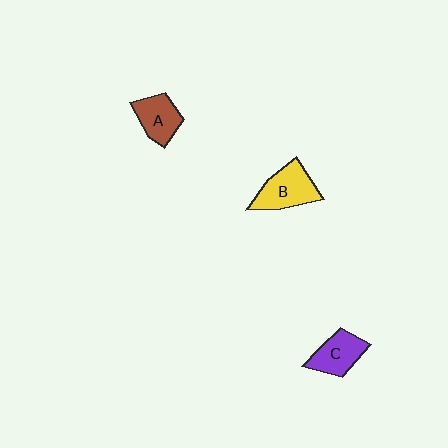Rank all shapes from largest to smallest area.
From largest to smallest: B (yellow), C (purple), A (brown).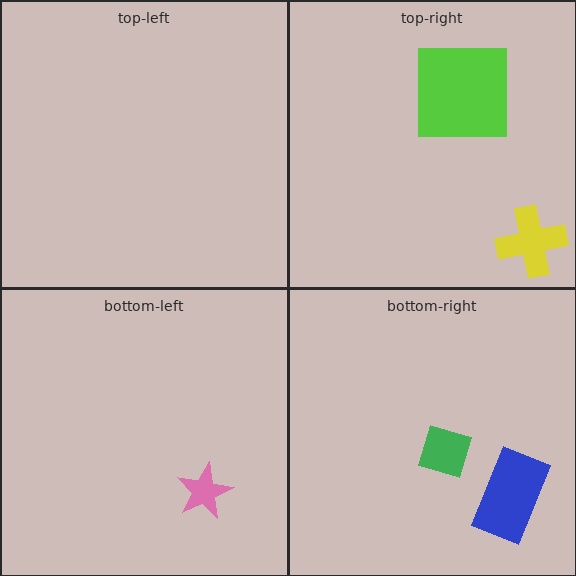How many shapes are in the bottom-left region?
1.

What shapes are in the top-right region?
The lime square, the yellow cross.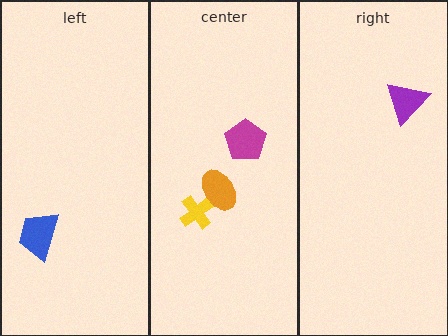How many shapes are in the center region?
3.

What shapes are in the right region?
The purple triangle.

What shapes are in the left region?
The blue trapezoid.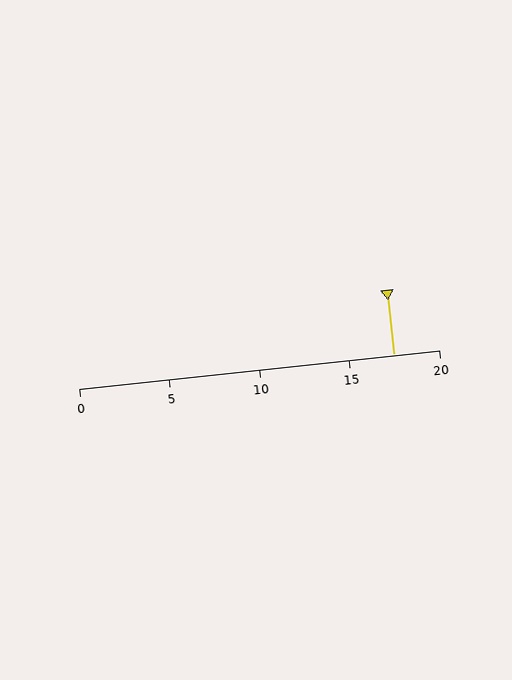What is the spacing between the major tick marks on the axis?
The major ticks are spaced 5 apart.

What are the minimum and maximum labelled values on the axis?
The axis runs from 0 to 20.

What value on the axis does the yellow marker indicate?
The marker indicates approximately 17.5.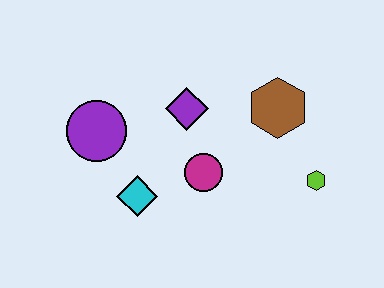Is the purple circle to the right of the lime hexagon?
No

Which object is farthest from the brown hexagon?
The purple circle is farthest from the brown hexagon.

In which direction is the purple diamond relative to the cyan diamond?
The purple diamond is above the cyan diamond.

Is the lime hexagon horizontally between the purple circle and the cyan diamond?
No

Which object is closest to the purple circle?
The cyan diamond is closest to the purple circle.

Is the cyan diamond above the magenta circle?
No